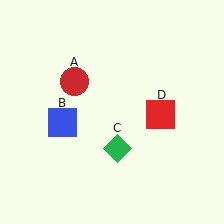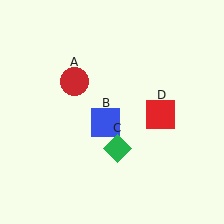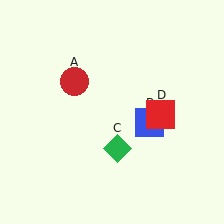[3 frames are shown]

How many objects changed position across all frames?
1 object changed position: blue square (object B).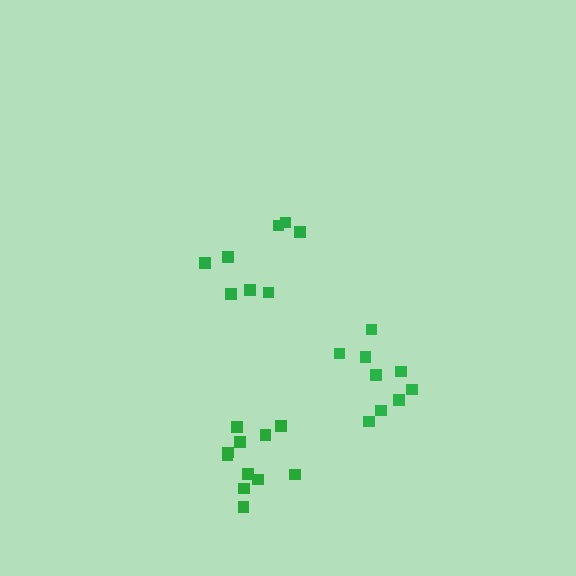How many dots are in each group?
Group 1: 8 dots, Group 2: 11 dots, Group 3: 9 dots (28 total).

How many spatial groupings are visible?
There are 3 spatial groupings.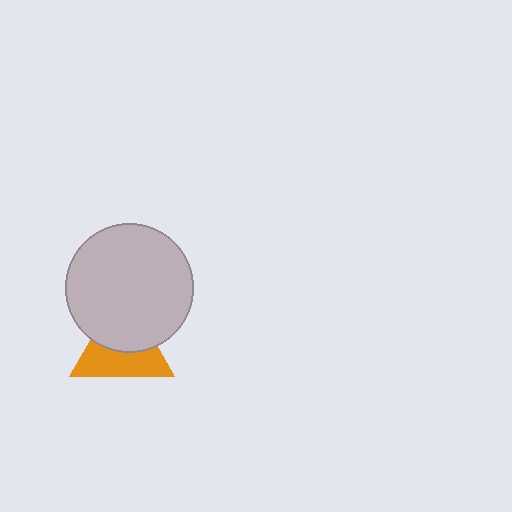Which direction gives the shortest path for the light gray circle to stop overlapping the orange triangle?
Moving up gives the shortest separation.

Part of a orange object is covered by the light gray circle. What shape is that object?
It is a triangle.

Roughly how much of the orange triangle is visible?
About half of it is visible (roughly 52%).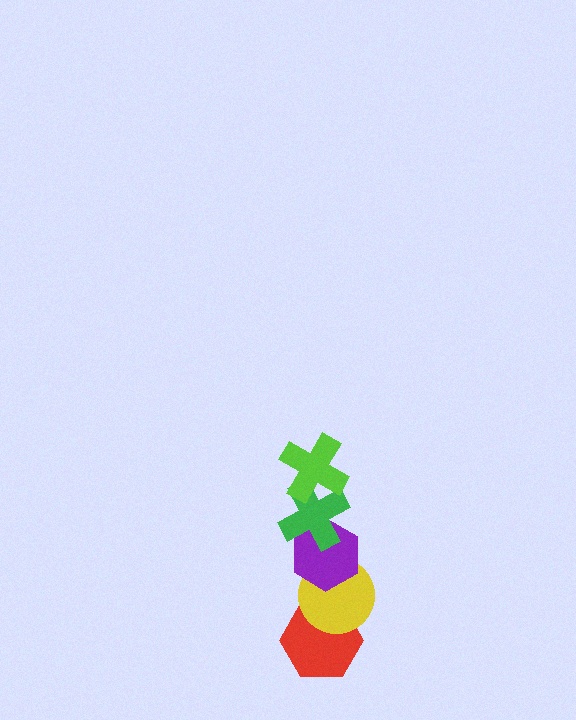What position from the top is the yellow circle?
The yellow circle is 4th from the top.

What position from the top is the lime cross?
The lime cross is 1st from the top.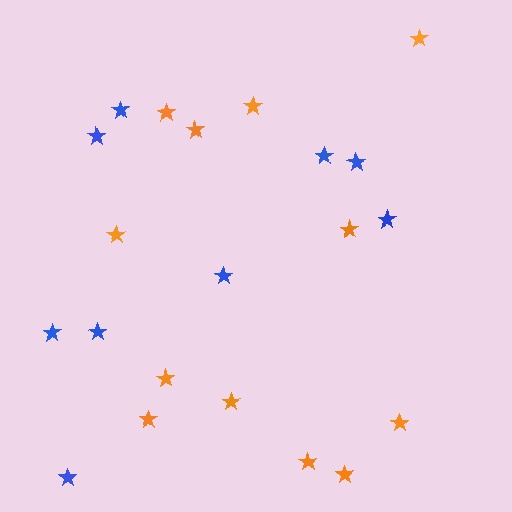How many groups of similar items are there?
There are 2 groups: one group of blue stars (9) and one group of orange stars (12).